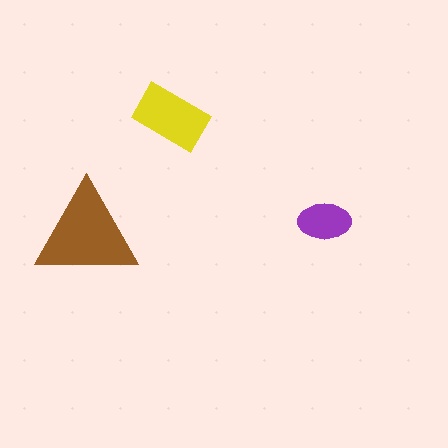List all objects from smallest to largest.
The purple ellipse, the yellow rectangle, the brown triangle.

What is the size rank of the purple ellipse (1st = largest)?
3rd.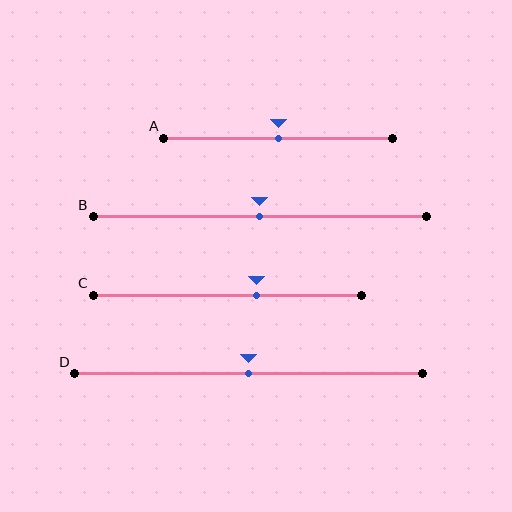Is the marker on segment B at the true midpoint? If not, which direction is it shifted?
Yes, the marker on segment B is at the true midpoint.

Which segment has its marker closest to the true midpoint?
Segment A has its marker closest to the true midpoint.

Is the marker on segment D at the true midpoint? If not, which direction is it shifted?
Yes, the marker on segment D is at the true midpoint.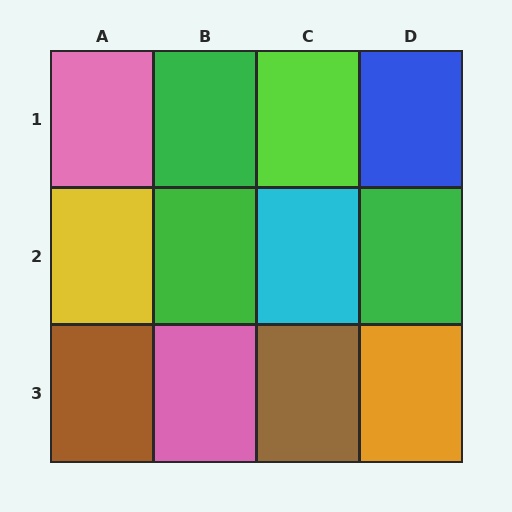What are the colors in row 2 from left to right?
Yellow, green, cyan, green.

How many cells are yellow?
1 cell is yellow.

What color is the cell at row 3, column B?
Pink.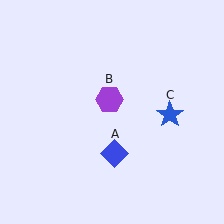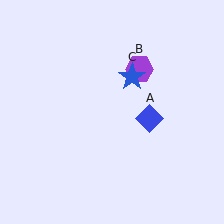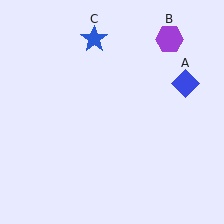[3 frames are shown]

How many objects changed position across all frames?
3 objects changed position: blue diamond (object A), purple hexagon (object B), blue star (object C).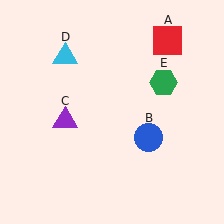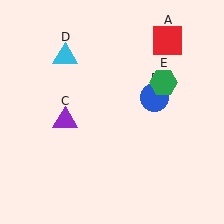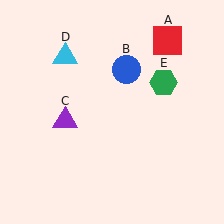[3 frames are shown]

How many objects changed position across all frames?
1 object changed position: blue circle (object B).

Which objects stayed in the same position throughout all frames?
Red square (object A) and purple triangle (object C) and cyan triangle (object D) and green hexagon (object E) remained stationary.